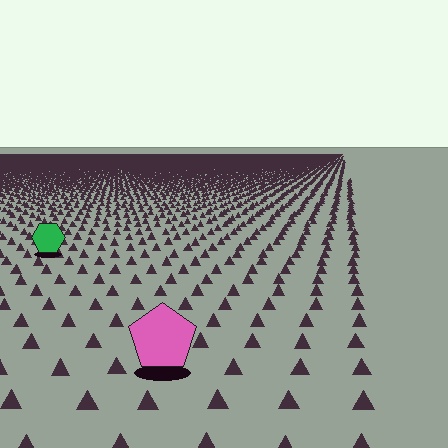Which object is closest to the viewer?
The pink pentagon is closest. The texture marks near it are larger and more spread out.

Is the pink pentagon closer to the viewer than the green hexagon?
Yes. The pink pentagon is closer — you can tell from the texture gradient: the ground texture is coarser near it.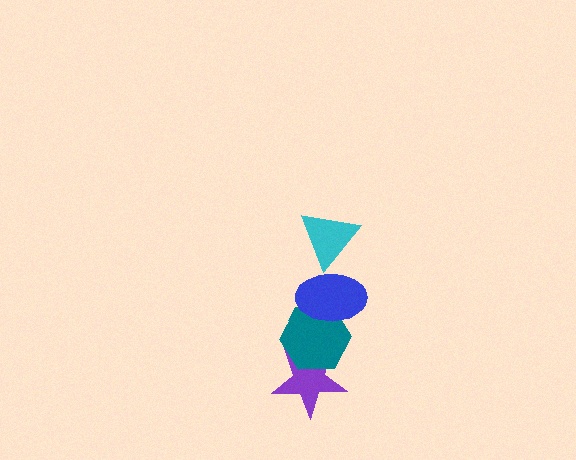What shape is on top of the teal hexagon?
The blue ellipse is on top of the teal hexagon.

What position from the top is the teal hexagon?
The teal hexagon is 3rd from the top.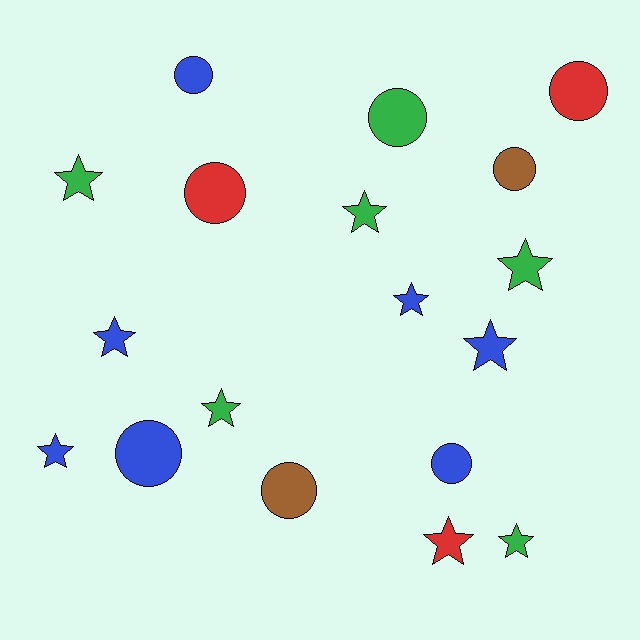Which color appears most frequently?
Blue, with 7 objects.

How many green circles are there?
There is 1 green circle.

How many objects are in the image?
There are 18 objects.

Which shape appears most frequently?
Star, with 10 objects.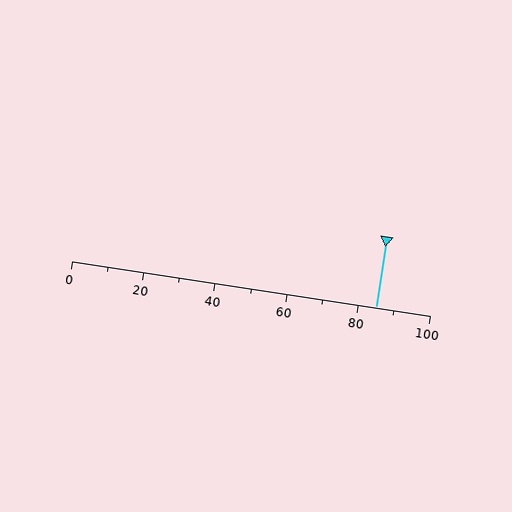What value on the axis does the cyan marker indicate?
The marker indicates approximately 85.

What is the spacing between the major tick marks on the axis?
The major ticks are spaced 20 apart.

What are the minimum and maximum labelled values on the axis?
The axis runs from 0 to 100.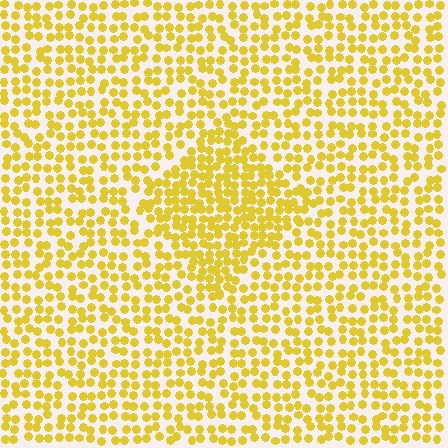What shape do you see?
I see a diamond.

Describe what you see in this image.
The image contains small yellow elements arranged at two different densities. A diamond-shaped region is visible where the elements are more densely packed than the surrounding area.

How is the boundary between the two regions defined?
The boundary is defined by a change in element density (approximately 1.6x ratio). All elements are the same color, size, and shape.